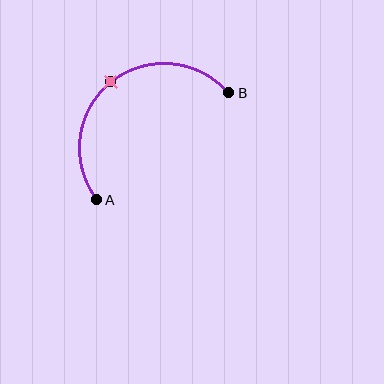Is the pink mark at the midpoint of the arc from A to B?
Yes. The pink mark lies on the arc at equal arc-length from both A and B — it is the arc midpoint.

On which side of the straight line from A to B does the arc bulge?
The arc bulges above and to the left of the straight line connecting A and B.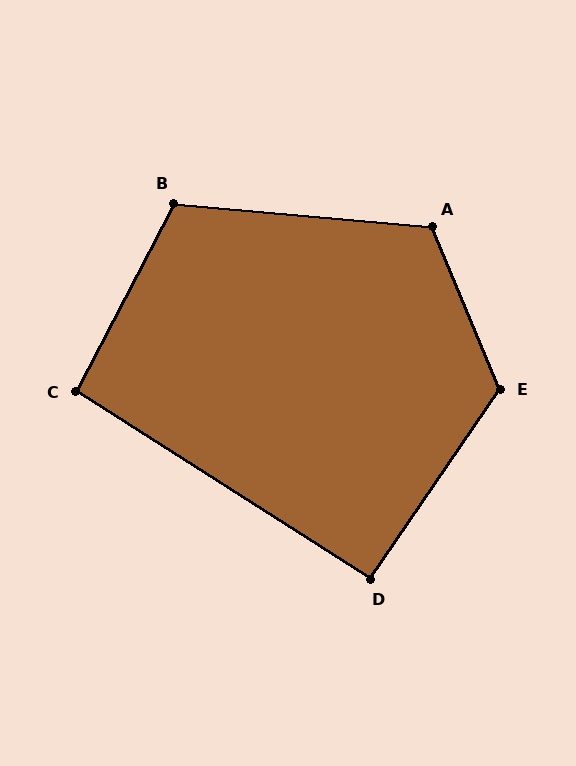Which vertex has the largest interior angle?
E, at approximately 123 degrees.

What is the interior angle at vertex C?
Approximately 95 degrees (approximately right).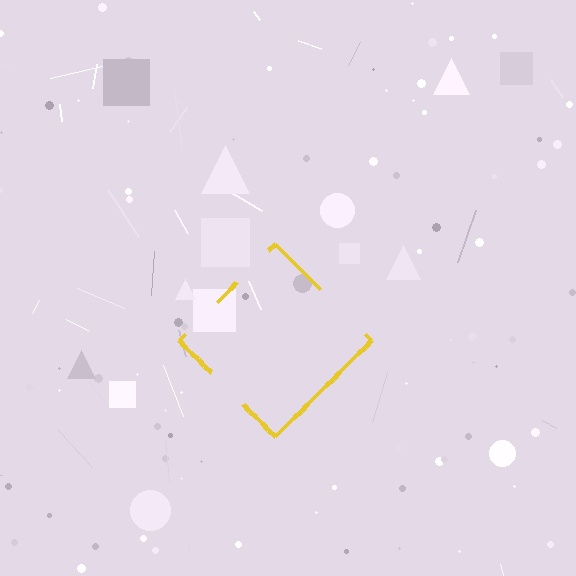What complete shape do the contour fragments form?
The contour fragments form a diamond.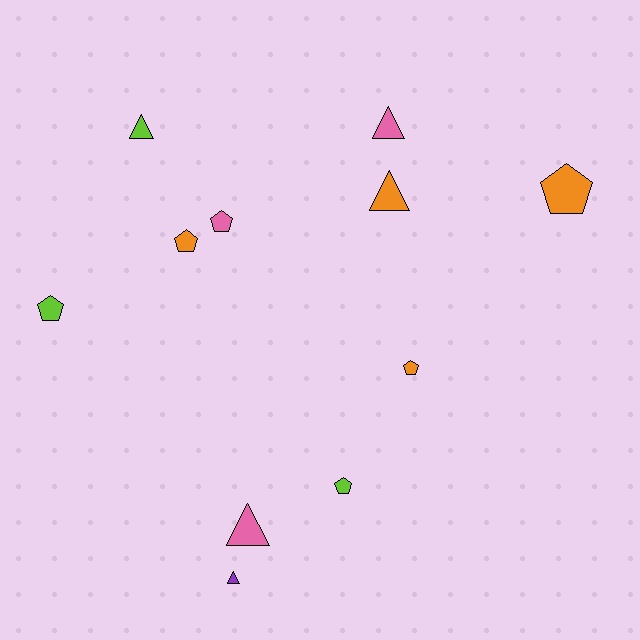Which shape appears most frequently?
Pentagon, with 6 objects.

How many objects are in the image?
There are 11 objects.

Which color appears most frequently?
Orange, with 4 objects.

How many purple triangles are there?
There is 1 purple triangle.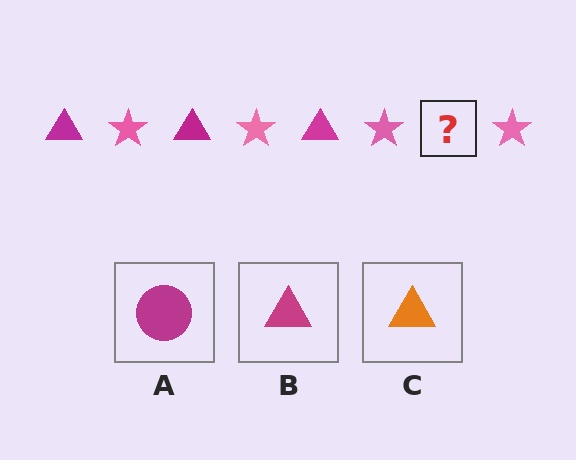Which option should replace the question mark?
Option B.